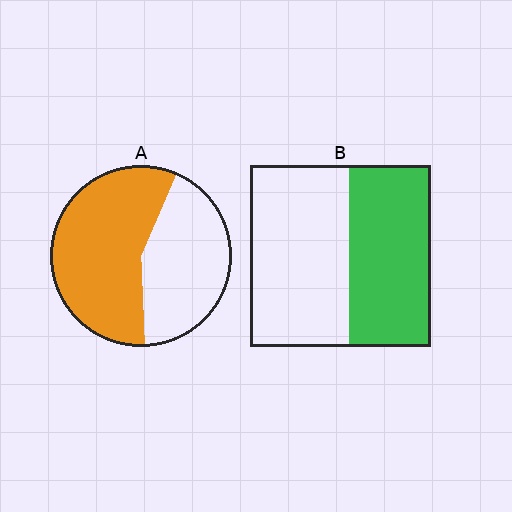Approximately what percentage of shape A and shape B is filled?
A is approximately 55% and B is approximately 45%.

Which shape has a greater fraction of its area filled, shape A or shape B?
Shape A.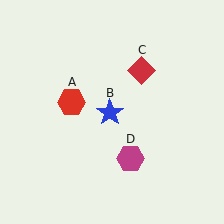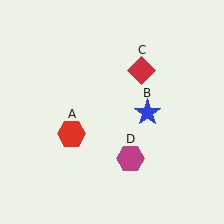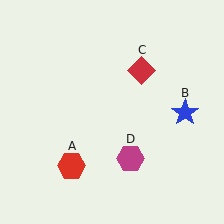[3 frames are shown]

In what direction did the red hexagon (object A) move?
The red hexagon (object A) moved down.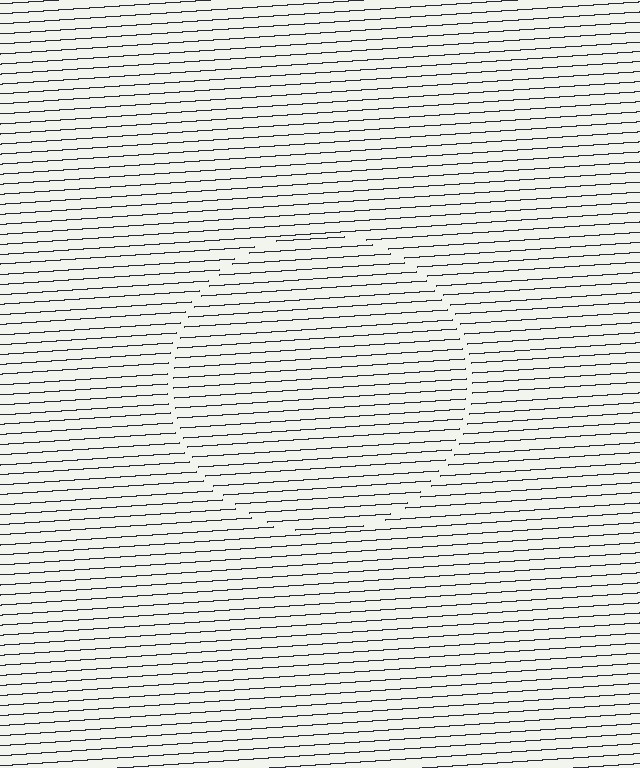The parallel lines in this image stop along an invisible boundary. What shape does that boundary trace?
An illusory circle. The interior of the shape contains the same grating, shifted by half a period — the contour is defined by the phase discontinuity where line-ends from the inner and outer gratings abut.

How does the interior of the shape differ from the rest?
The interior of the shape contains the same grating, shifted by half a period — the contour is defined by the phase discontinuity where line-ends from the inner and outer gratings abut.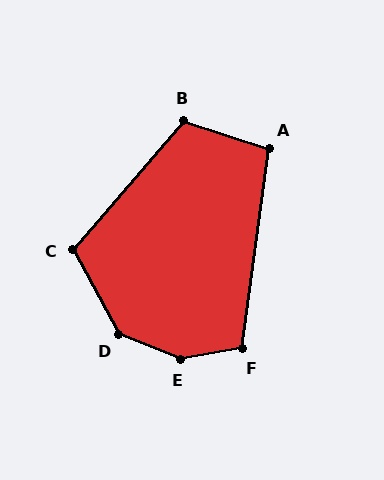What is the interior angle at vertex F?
Approximately 107 degrees (obtuse).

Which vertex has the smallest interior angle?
A, at approximately 100 degrees.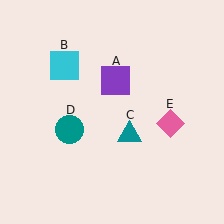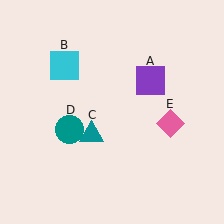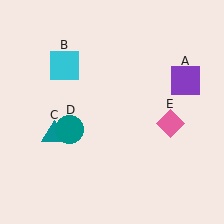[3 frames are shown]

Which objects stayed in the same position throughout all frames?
Cyan square (object B) and teal circle (object D) and pink diamond (object E) remained stationary.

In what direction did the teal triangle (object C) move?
The teal triangle (object C) moved left.